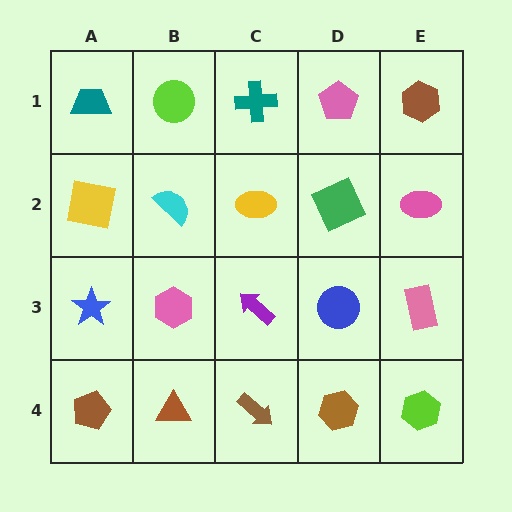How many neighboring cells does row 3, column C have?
4.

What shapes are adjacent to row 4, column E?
A pink rectangle (row 3, column E), a brown hexagon (row 4, column D).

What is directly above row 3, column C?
A yellow ellipse.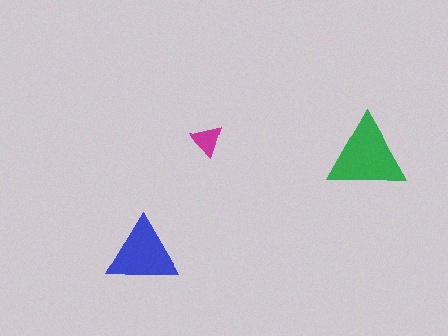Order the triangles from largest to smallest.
the green one, the blue one, the magenta one.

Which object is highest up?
The magenta triangle is topmost.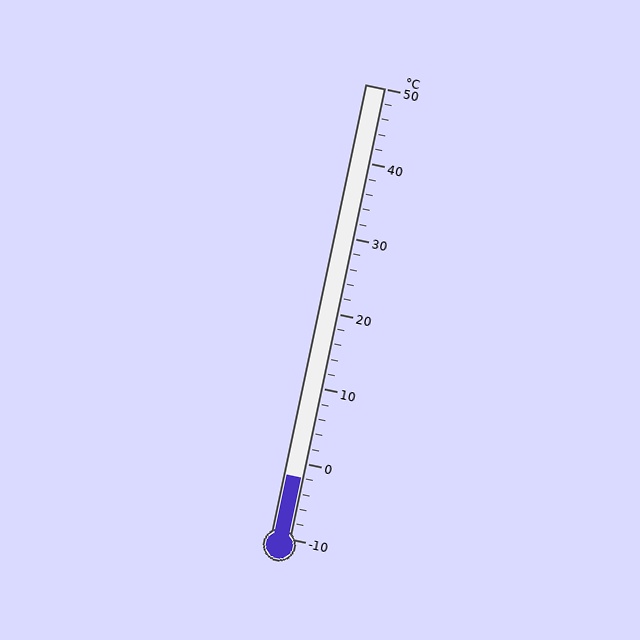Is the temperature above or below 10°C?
The temperature is below 10°C.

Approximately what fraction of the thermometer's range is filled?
The thermometer is filled to approximately 15% of its range.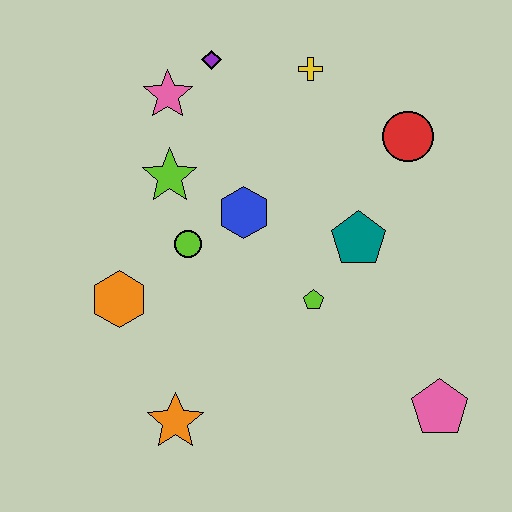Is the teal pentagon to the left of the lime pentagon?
No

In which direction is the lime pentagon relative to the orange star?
The lime pentagon is to the right of the orange star.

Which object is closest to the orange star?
The orange hexagon is closest to the orange star.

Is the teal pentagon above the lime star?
No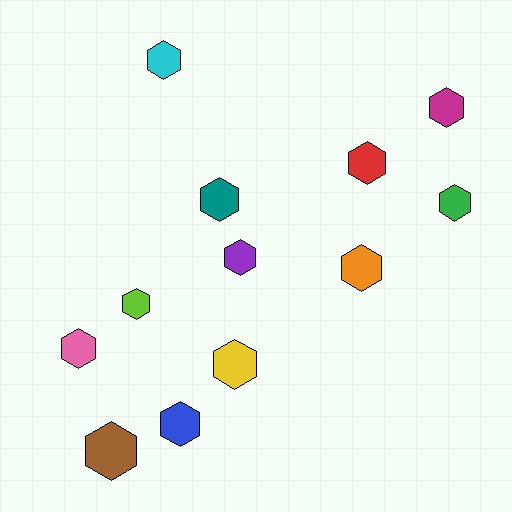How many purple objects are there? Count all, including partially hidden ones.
There is 1 purple object.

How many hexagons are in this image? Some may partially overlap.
There are 12 hexagons.